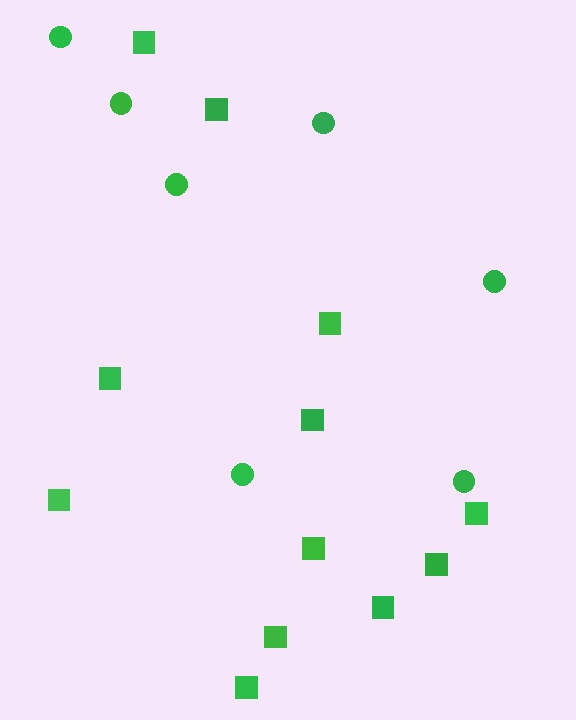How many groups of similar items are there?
There are 2 groups: one group of squares (12) and one group of circles (7).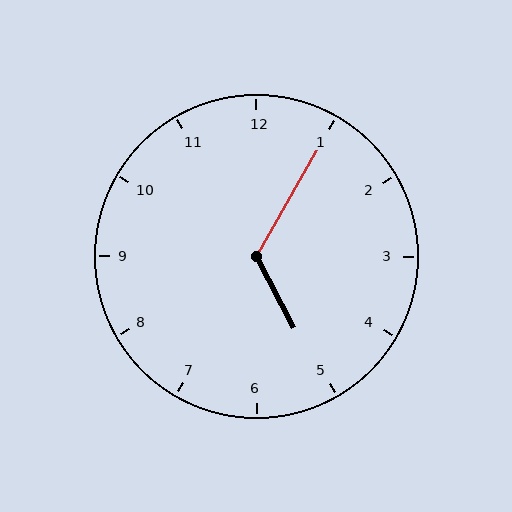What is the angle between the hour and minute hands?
Approximately 122 degrees.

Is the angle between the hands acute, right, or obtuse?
It is obtuse.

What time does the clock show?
5:05.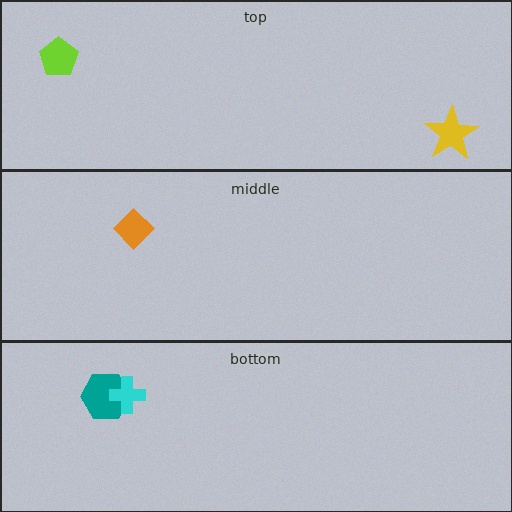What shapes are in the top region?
The yellow star, the lime pentagon.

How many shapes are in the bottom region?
2.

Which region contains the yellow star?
The top region.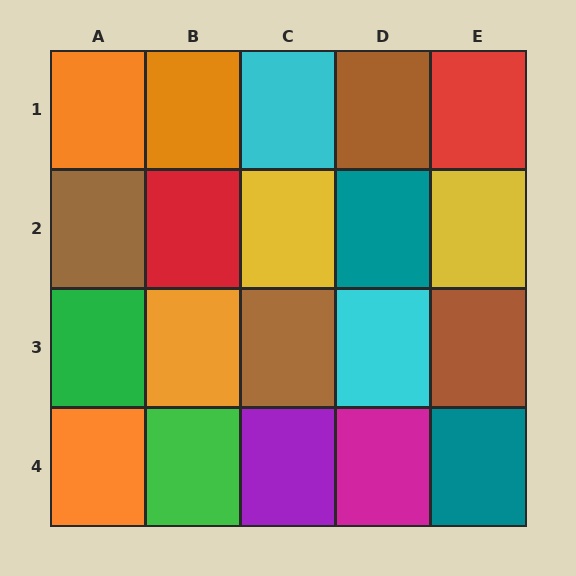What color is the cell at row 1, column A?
Orange.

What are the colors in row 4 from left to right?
Orange, green, purple, magenta, teal.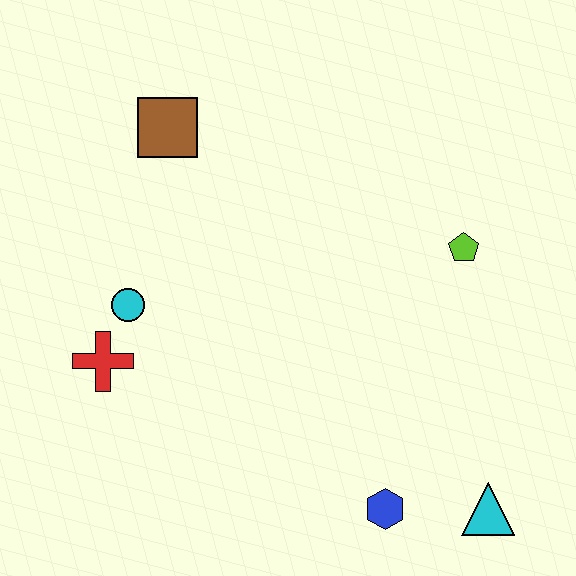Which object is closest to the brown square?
The cyan circle is closest to the brown square.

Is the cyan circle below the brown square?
Yes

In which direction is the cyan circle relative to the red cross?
The cyan circle is above the red cross.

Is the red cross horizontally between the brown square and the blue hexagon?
No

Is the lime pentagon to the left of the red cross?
No